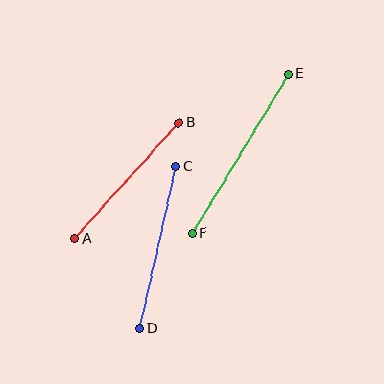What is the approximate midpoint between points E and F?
The midpoint is at approximately (240, 154) pixels.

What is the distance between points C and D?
The distance is approximately 167 pixels.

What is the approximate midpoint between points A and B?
The midpoint is at approximately (127, 181) pixels.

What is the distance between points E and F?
The distance is approximately 186 pixels.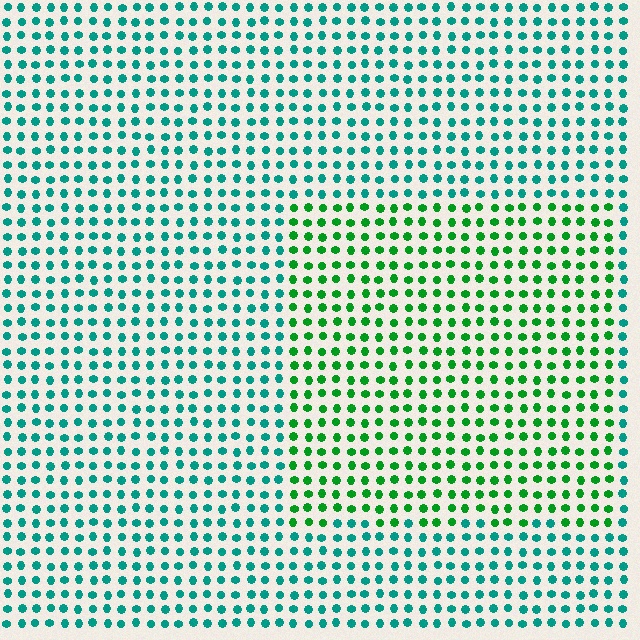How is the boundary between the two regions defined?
The boundary is defined purely by a slight shift in hue (about 42 degrees). Spacing, size, and orientation are identical on both sides.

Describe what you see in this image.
The image is filled with small teal elements in a uniform arrangement. A rectangle-shaped region is visible where the elements are tinted to a slightly different hue, forming a subtle color boundary.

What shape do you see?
I see a rectangle.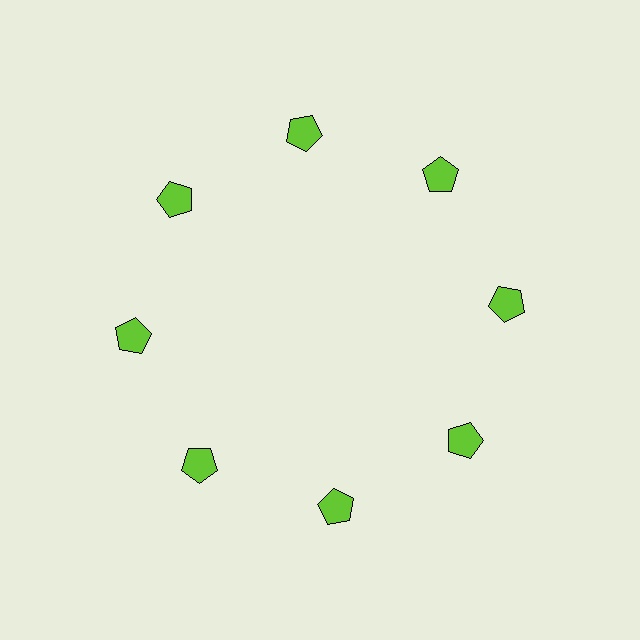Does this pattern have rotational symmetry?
Yes, this pattern has 8-fold rotational symmetry. It looks the same after rotating 45 degrees around the center.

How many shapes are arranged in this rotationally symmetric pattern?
There are 8 shapes, arranged in 8 groups of 1.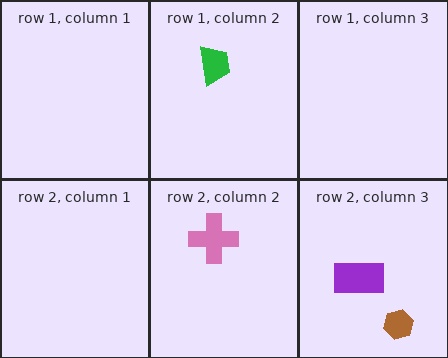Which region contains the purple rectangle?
The row 2, column 3 region.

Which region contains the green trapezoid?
The row 1, column 2 region.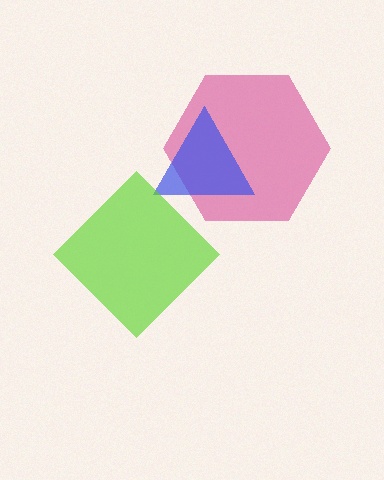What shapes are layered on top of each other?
The layered shapes are: a magenta hexagon, a blue triangle, a lime diamond.